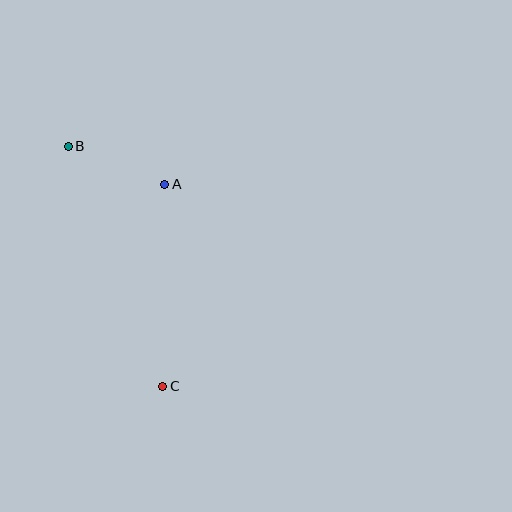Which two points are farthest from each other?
Points B and C are farthest from each other.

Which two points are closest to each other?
Points A and B are closest to each other.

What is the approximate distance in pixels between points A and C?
The distance between A and C is approximately 202 pixels.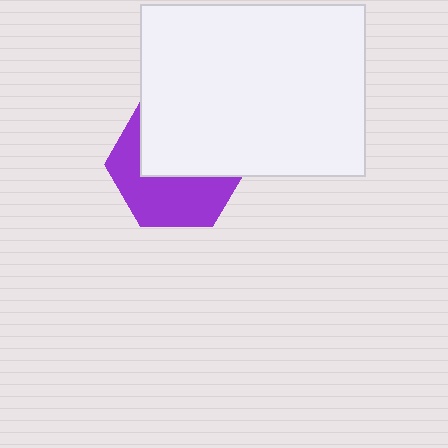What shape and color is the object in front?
The object in front is a white rectangle.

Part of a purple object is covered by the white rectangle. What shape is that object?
It is a hexagon.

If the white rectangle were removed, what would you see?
You would see the complete purple hexagon.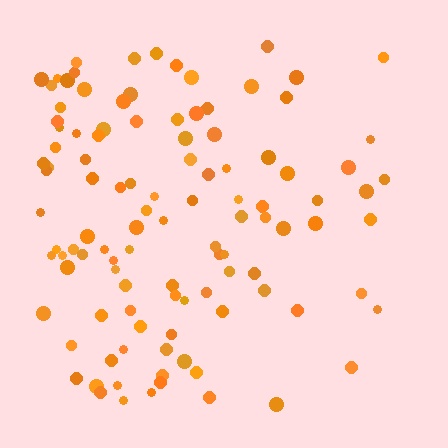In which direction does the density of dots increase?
From right to left, with the left side densest.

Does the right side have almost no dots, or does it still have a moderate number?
Still a moderate number, just noticeably fewer than the left.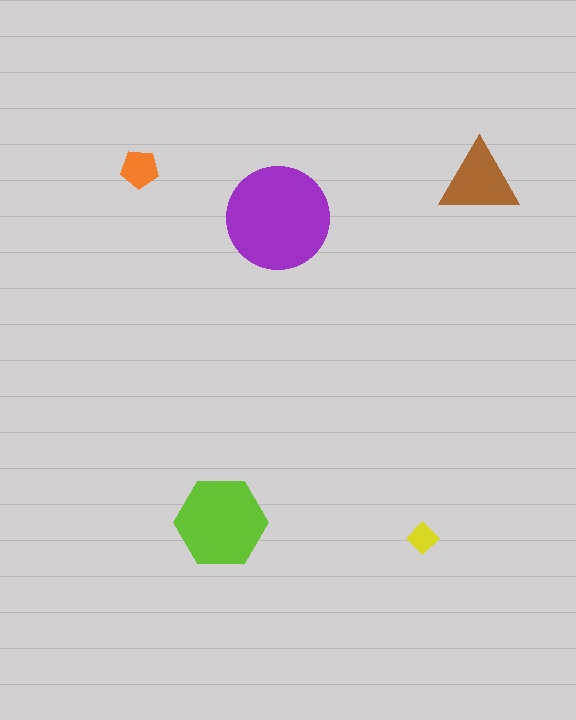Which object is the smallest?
The yellow diamond.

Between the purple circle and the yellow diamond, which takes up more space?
The purple circle.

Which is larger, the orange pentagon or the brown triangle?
The brown triangle.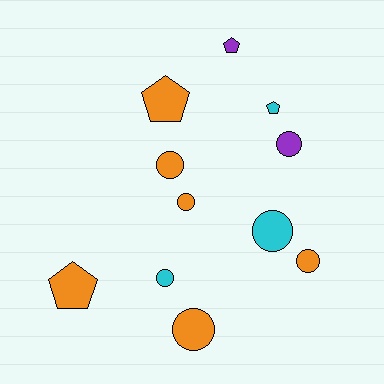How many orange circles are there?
There are 4 orange circles.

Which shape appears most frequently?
Circle, with 7 objects.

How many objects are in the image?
There are 11 objects.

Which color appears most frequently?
Orange, with 6 objects.